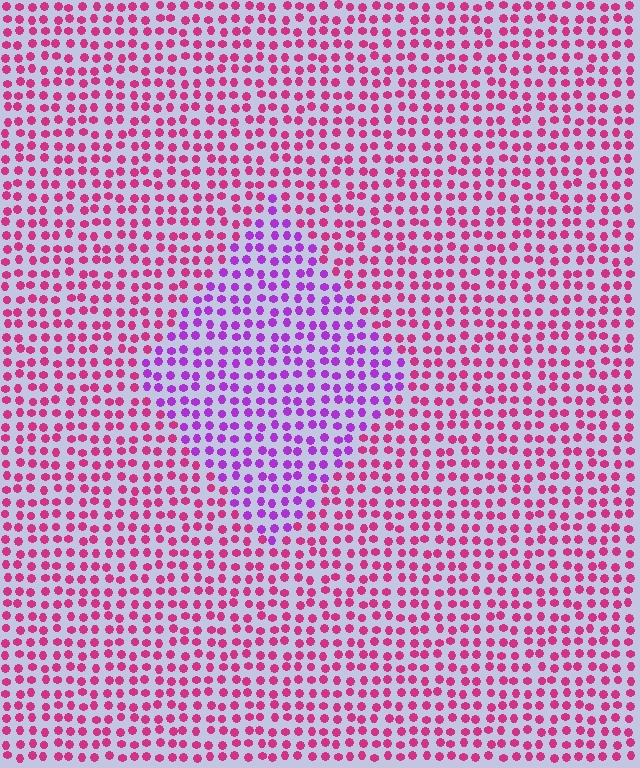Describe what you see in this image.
The image is filled with small magenta elements in a uniform arrangement. A diamond-shaped region is visible where the elements are tinted to a slightly different hue, forming a subtle color boundary.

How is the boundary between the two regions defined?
The boundary is defined purely by a slight shift in hue (about 42 degrees). Spacing, size, and orientation are identical on both sides.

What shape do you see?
I see a diamond.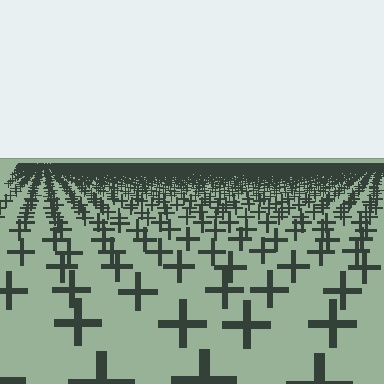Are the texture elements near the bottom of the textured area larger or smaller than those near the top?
Larger. Near the bottom, elements are closer to the viewer and appear at a bigger on-screen size.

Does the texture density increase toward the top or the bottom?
Density increases toward the top.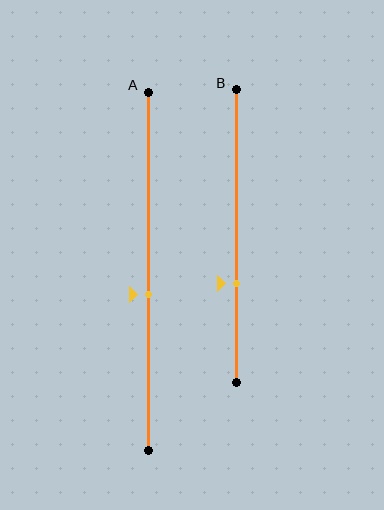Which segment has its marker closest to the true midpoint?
Segment A has its marker closest to the true midpoint.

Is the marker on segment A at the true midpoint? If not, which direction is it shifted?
No, the marker on segment A is shifted downward by about 7% of the segment length.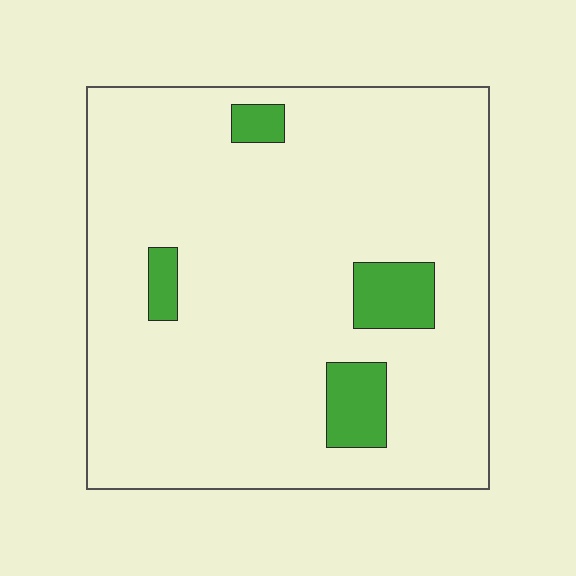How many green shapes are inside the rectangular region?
4.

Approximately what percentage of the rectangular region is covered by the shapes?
Approximately 10%.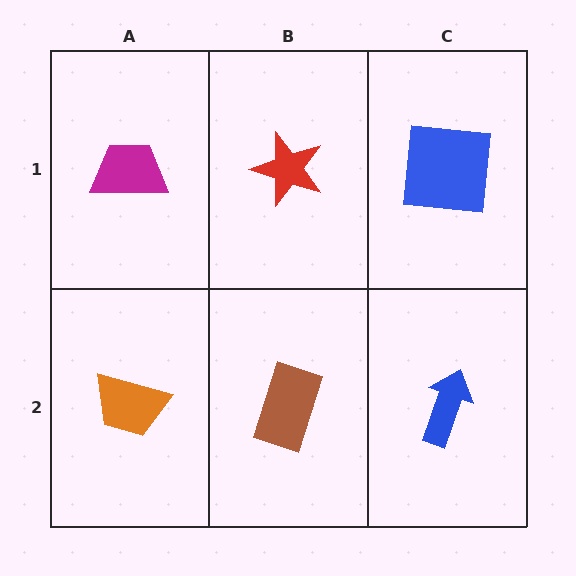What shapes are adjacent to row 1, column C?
A blue arrow (row 2, column C), a red star (row 1, column B).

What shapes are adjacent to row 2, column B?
A red star (row 1, column B), an orange trapezoid (row 2, column A), a blue arrow (row 2, column C).